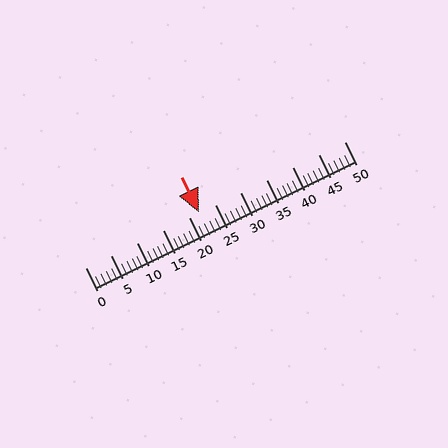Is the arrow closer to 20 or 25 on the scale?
The arrow is closer to 20.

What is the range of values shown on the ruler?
The ruler shows values from 0 to 50.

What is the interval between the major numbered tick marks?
The major tick marks are spaced 5 units apart.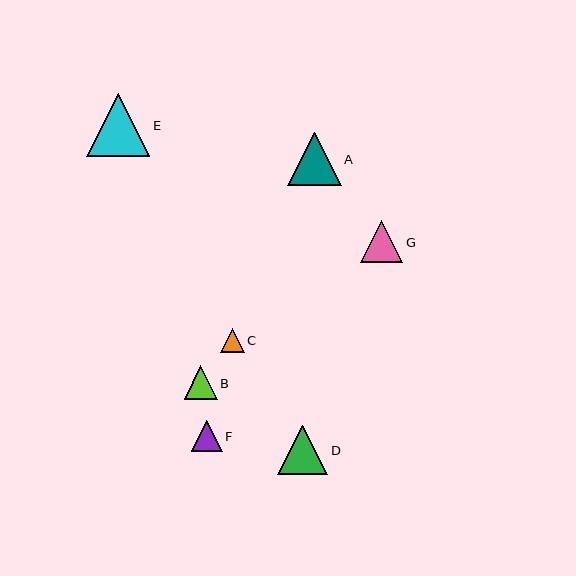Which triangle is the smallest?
Triangle C is the smallest with a size of approximately 24 pixels.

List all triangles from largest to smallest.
From largest to smallest: E, A, D, G, B, F, C.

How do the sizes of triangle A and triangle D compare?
Triangle A and triangle D are approximately the same size.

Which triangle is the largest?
Triangle E is the largest with a size of approximately 63 pixels.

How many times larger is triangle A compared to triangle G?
Triangle A is approximately 1.3 times the size of triangle G.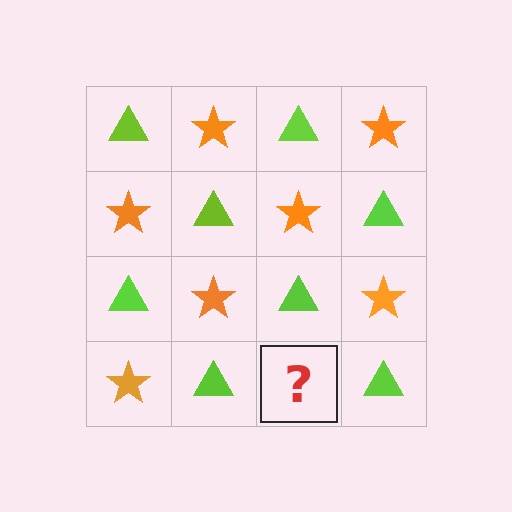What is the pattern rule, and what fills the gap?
The rule is that it alternates lime triangle and orange star in a checkerboard pattern. The gap should be filled with an orange star.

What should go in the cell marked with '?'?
The missing cell should contain an orange star.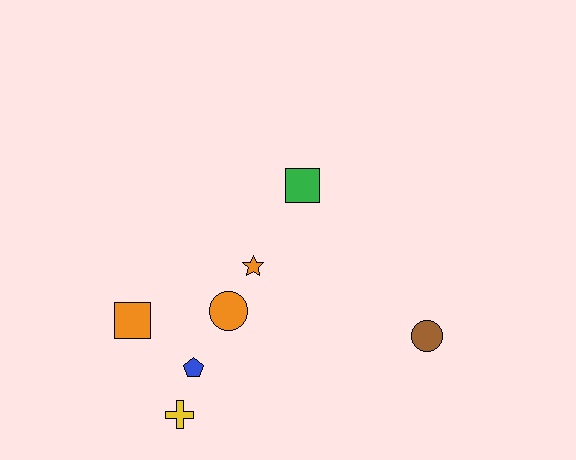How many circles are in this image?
There are 2 circles.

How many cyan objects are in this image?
There are no cyan objects.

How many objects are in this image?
There are 7 objects.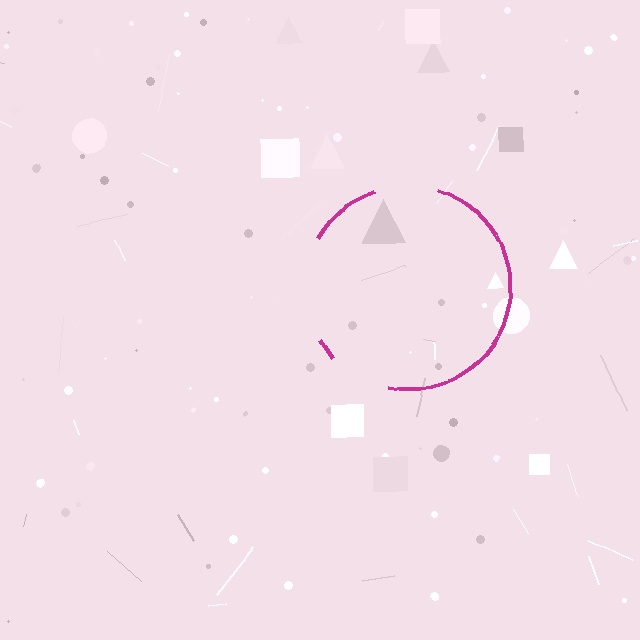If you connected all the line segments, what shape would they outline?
They would outline a circle.